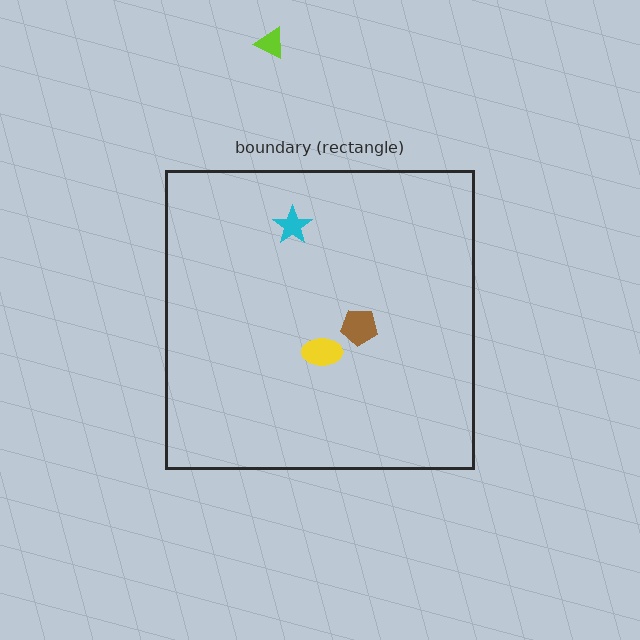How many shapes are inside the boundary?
3 inside, 1 outside.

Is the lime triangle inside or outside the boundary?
Outside.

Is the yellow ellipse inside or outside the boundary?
Inside.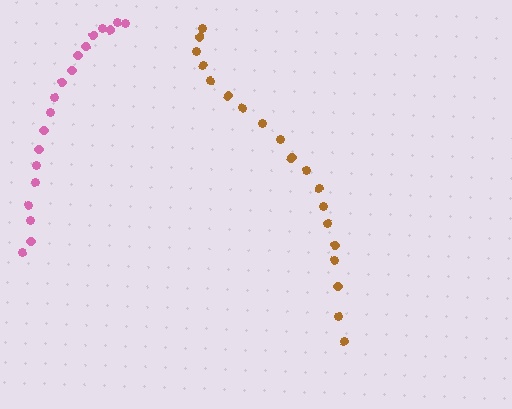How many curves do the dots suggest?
There are 2 distinct paths.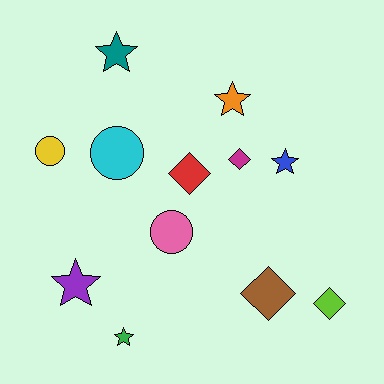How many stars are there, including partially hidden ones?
There are 5 stars.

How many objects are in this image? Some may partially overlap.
There are 12 objects.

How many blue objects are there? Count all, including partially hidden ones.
There is 1 blue object.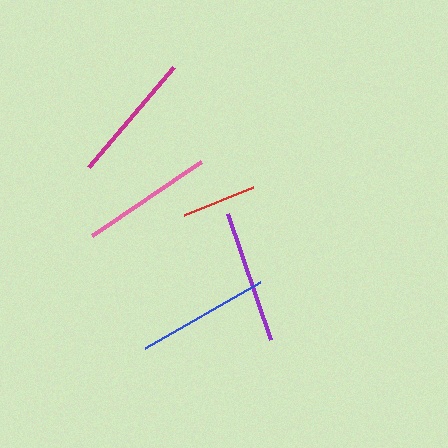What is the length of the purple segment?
The purple segment is approximately 133 pixels long.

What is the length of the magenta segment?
The magenta segment is approximately 131 pixels long.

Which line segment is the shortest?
The red line is the shortest at approximately 74 pixels.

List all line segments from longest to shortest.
From longest to shortest: blue, purple, pink, magenta, red.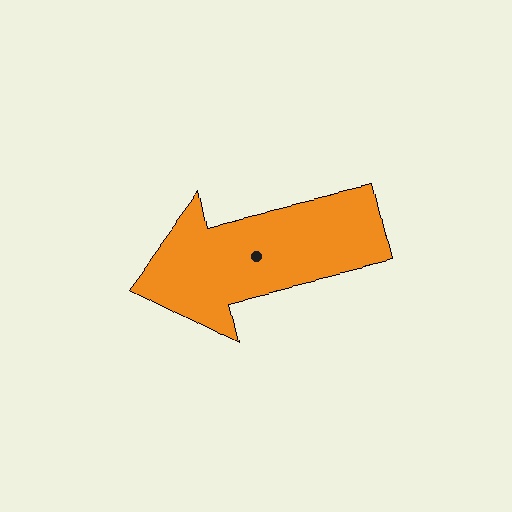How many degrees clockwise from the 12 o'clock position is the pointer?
Approximately 257 degrees.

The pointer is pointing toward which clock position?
Roughly 9 o'clock.